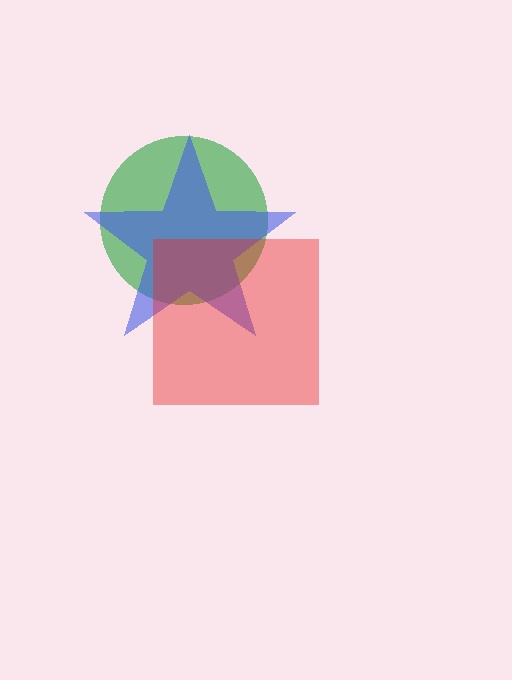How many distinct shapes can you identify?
There are 3 distinct shapes: a green circle, a blue star, a red square.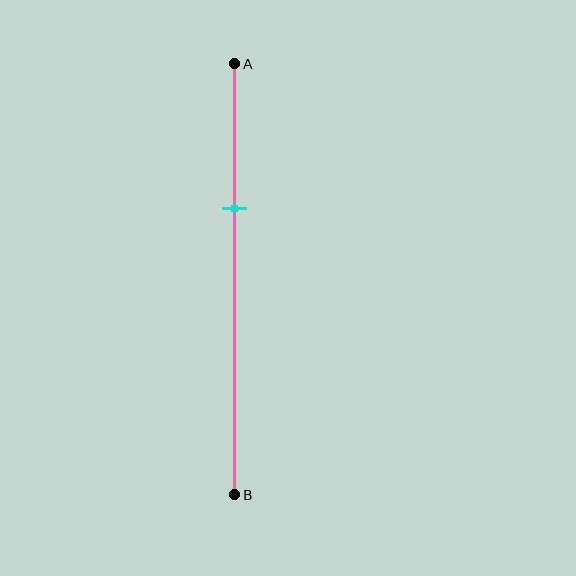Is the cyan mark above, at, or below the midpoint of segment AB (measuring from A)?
The cyan mark is above the midpoint of segment AB.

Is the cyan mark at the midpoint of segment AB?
No, the mark is at about 35% from A, not at the 50% midpoint.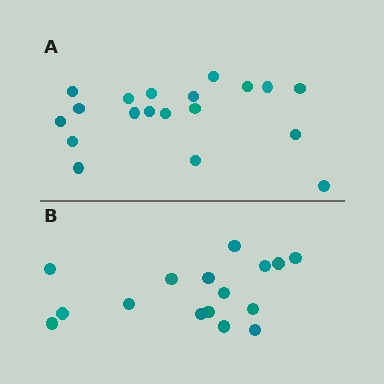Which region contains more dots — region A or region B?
Region A (the top region) has more dots.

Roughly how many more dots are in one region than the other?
Region A has just a few more — roughly 2 or 3 more dots than region B.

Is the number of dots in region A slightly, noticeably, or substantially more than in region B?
Region A has only slightly more — the two regions are fairly close. The ratio is roughly 1.2 to 1.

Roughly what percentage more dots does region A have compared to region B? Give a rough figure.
About 20% more.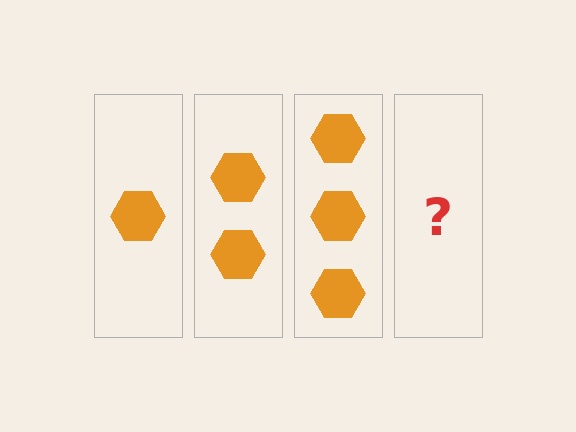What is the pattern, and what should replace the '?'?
The pattern is that each step adds one more hexagon. The '?' should be 4 hexagons.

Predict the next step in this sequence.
The next step is 4 hexagons.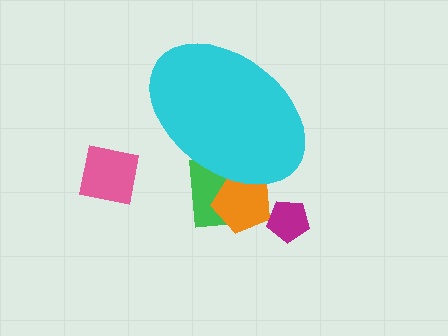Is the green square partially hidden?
Yes, the green square is partially hidden behind the cyan ellipse.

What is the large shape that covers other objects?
A cyan ellipse.